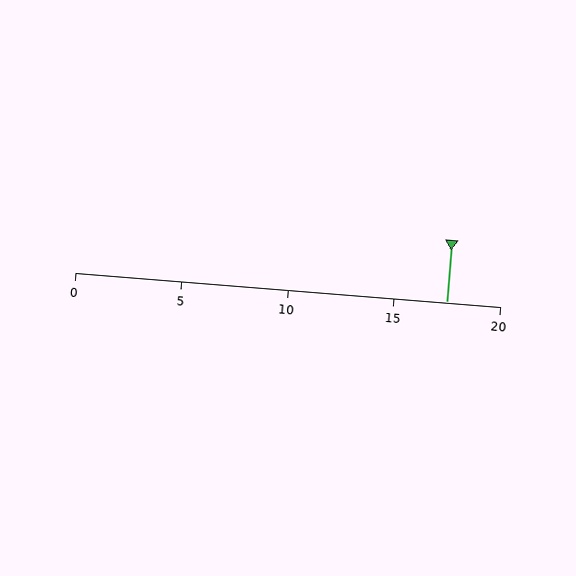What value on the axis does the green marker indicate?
The marker indicates approximately 17.5.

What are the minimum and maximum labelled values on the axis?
The axis runs from 0 to 20.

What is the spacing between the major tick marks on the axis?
The major ticks are spaced 5 apart.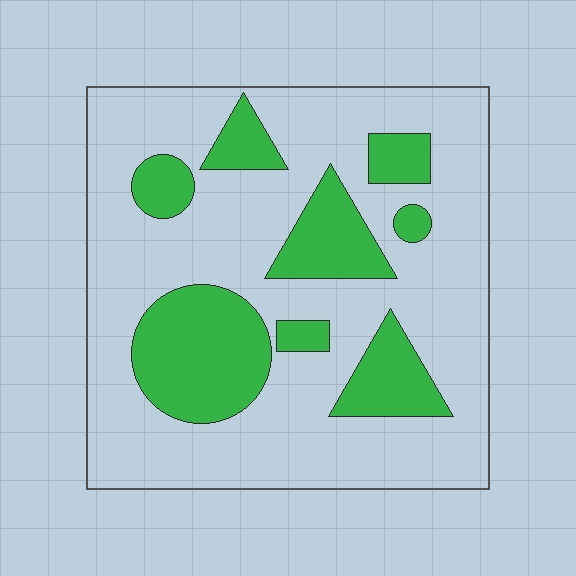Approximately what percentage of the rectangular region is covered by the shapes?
Approximately 25%.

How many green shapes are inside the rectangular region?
8.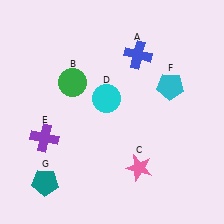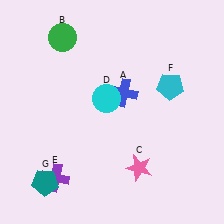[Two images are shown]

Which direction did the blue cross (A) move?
The blue cross (A) moved down.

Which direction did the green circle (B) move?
The green circle (B) moved up.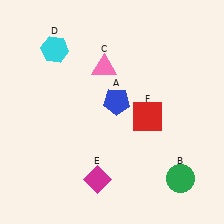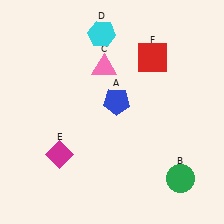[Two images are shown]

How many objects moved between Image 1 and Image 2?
3 objects moved between the two images.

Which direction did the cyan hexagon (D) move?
The cyan hexagon (D) moved right.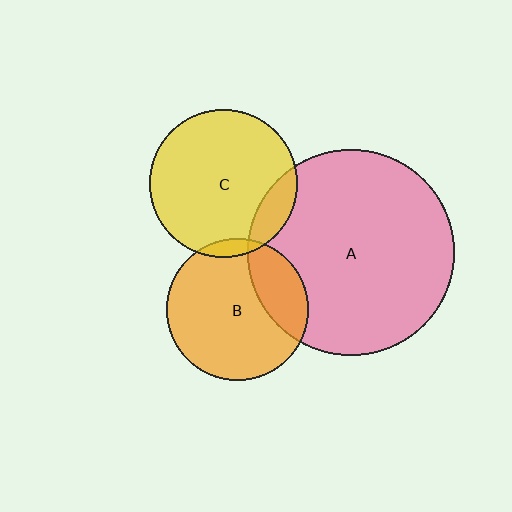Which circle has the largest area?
Circle A (pink).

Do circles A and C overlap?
Yes.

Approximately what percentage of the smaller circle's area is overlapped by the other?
Approximately 15%.